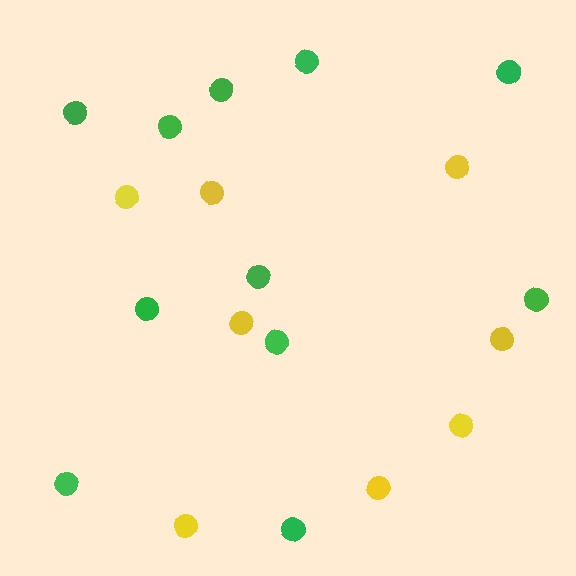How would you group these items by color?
There are 2 groups: one group of yellow circles (8) and one group of green circles (11).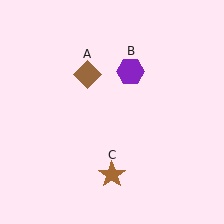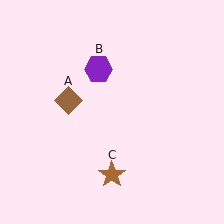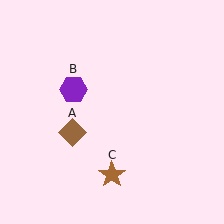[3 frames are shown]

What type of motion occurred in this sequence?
The brown diamond (object A), purple hexagon (object B) rotated counterclockwise around the center of the scene.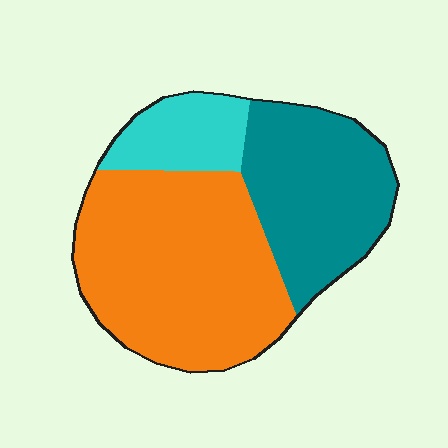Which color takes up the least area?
Cyan, at roughly 15%.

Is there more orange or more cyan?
Orange.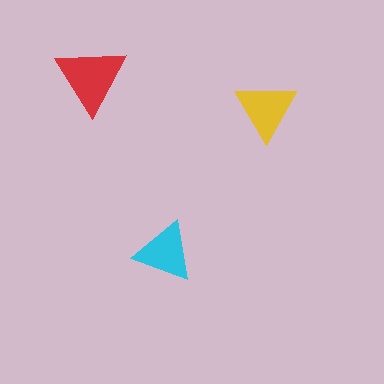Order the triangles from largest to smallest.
the red one, the yellow one, the cyan one.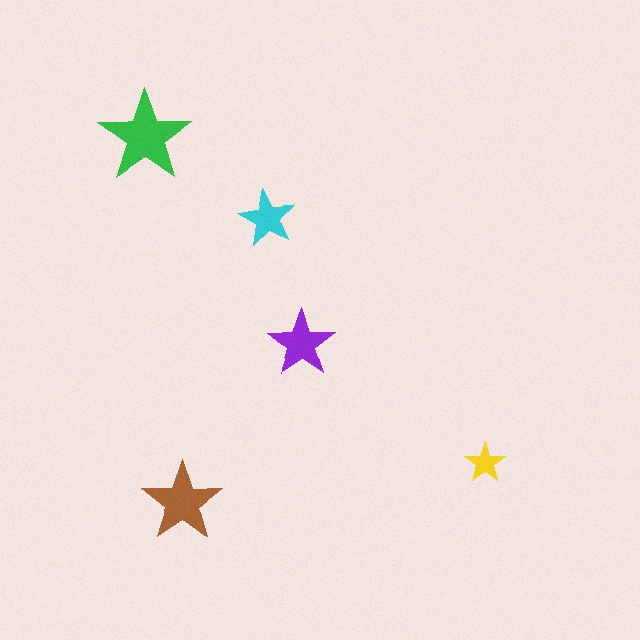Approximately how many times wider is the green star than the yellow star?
About 2.5 times wider.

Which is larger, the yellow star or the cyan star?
The cyan one.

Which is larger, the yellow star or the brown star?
The brown one.